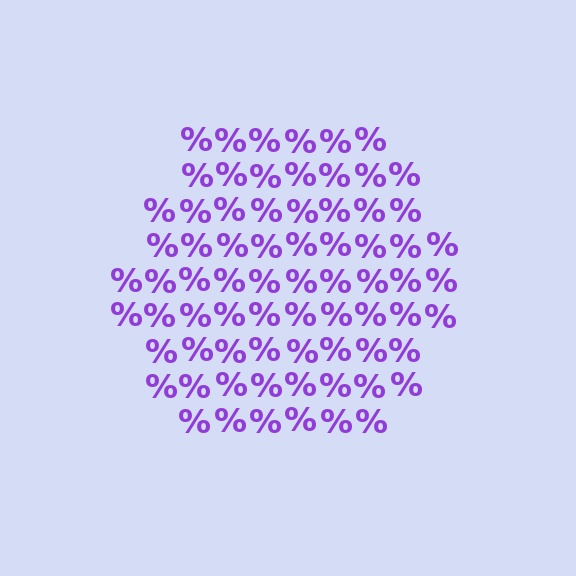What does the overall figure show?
The overall figure shows a hexagon.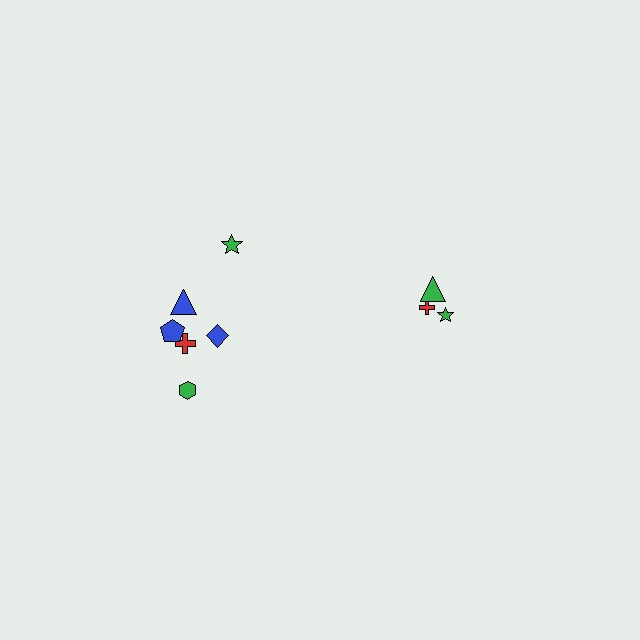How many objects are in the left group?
There are 6 objects.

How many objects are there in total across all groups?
There are 9 objects.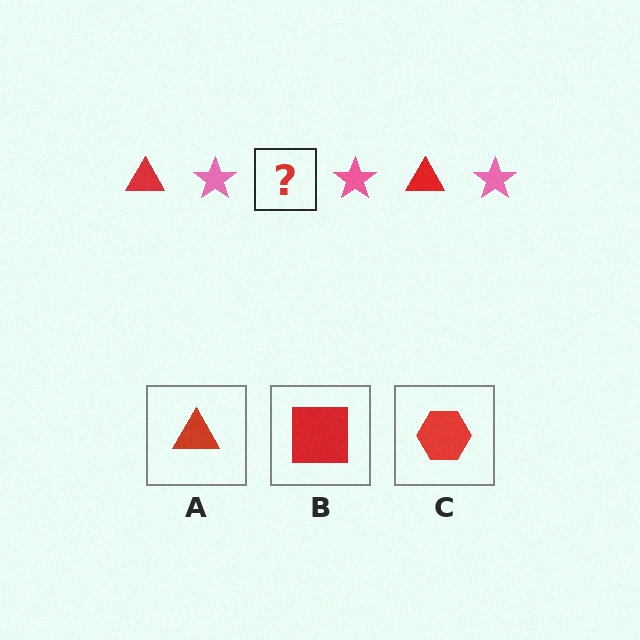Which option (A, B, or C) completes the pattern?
A.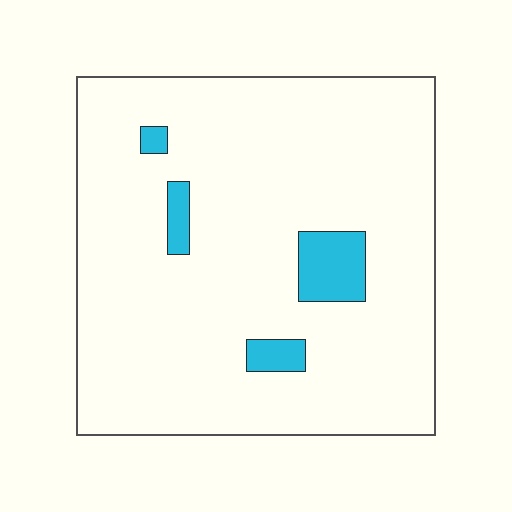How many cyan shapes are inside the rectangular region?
4.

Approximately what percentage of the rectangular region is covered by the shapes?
Approximately 5%.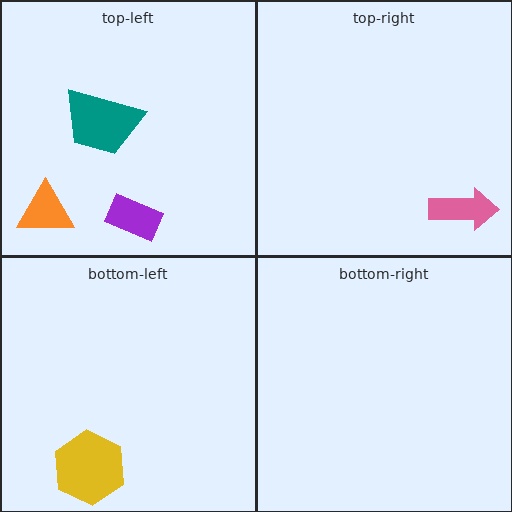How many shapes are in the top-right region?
1.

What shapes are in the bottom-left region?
The yellow hexagon.